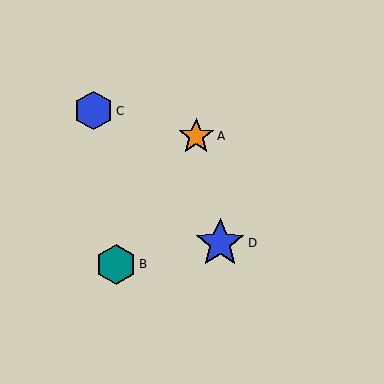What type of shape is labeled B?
Shape B is a teal hexagon.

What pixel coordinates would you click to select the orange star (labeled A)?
Click at (196, 136) to select the orange star A.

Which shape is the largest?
The blue star (labeled D) is the largest.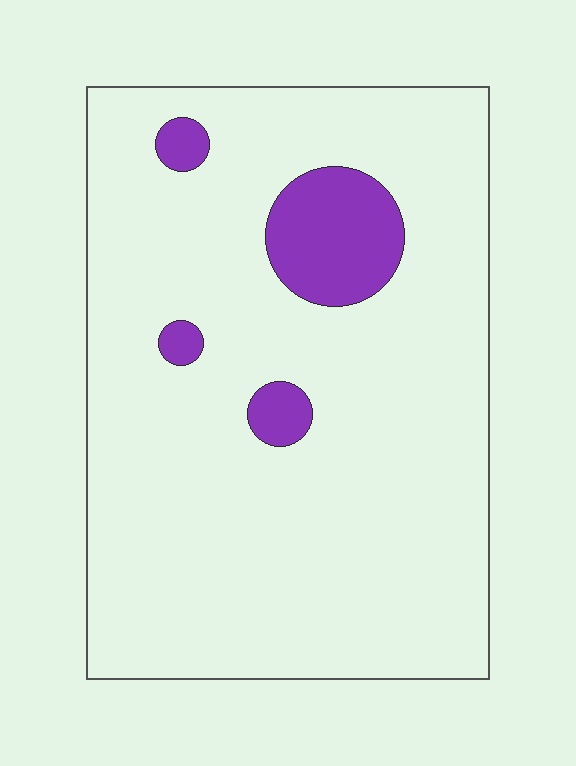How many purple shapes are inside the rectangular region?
4.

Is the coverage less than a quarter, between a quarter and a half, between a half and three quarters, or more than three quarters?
Less than a quarter.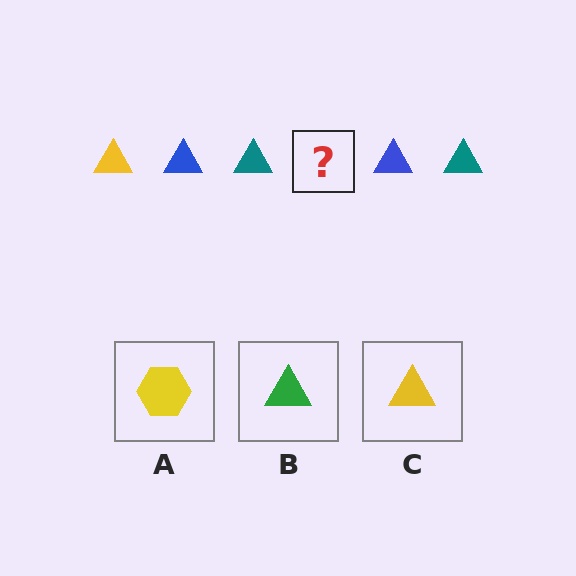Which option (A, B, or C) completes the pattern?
C.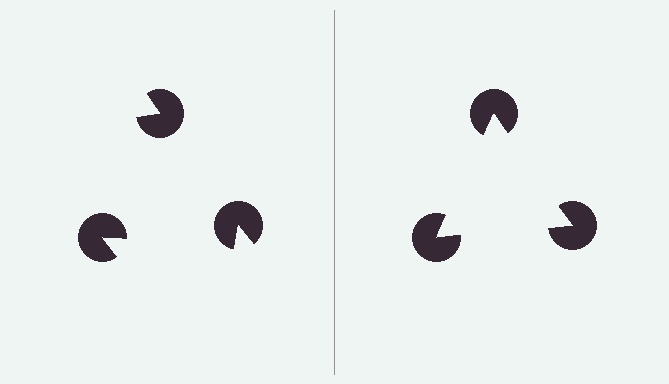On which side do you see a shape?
An illusory triangle appears on the right side. On the left side the wedge cuts are rotated, so no coherent shape forms.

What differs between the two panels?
The pac-man discs are positioned identically on both sides; only the wedge orientations differ. On the right they align to a triangle; on the left they are misaligned.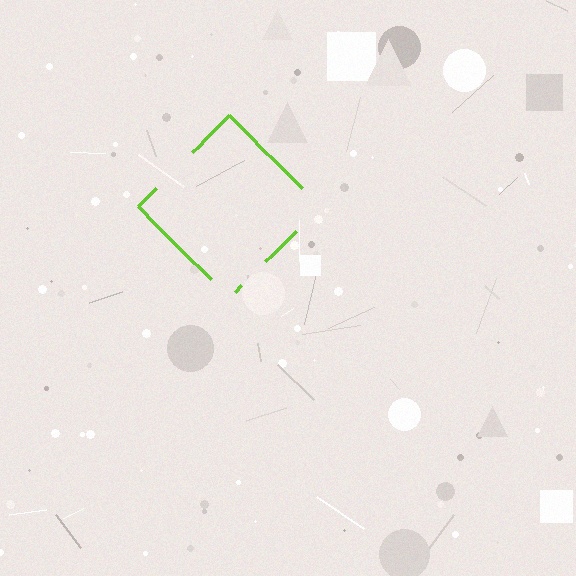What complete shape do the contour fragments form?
The contour fragments form a diamond.